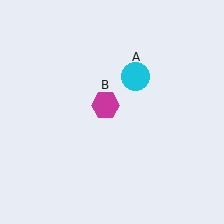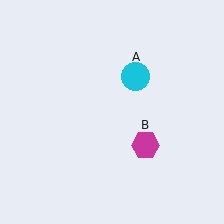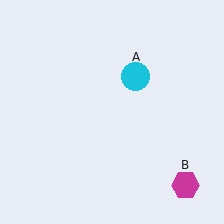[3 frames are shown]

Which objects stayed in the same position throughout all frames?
Cyan circle (object A) remained stationary.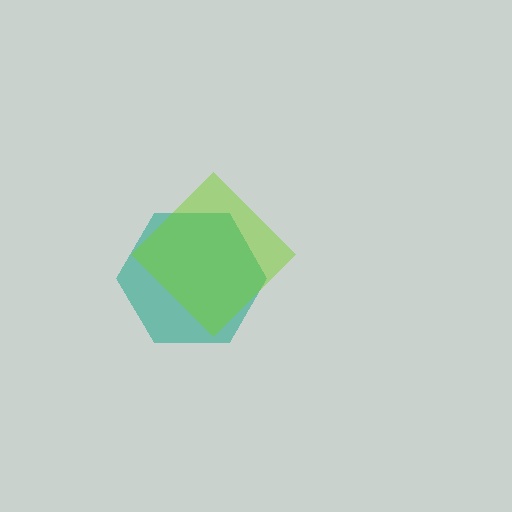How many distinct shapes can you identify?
There are 2 distinct shapes: a teal hexagon, a lime diamond.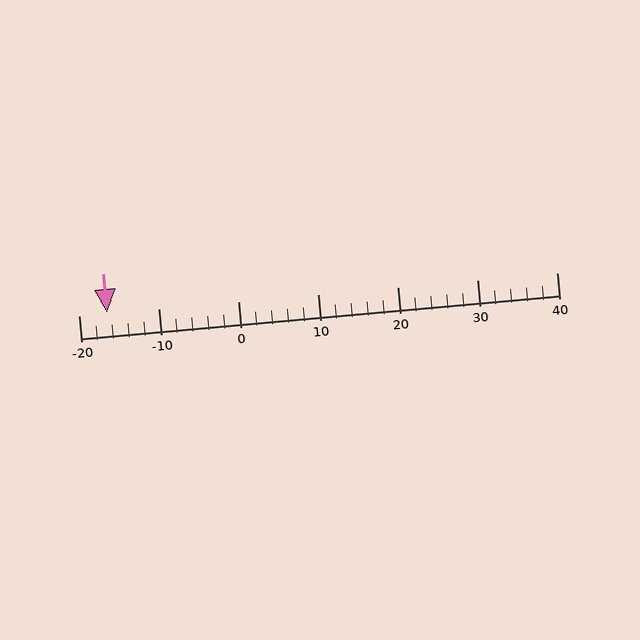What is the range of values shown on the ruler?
The ruler shows values from -20 to 40.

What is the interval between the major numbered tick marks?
The major tick marks are spaced 10 units apart.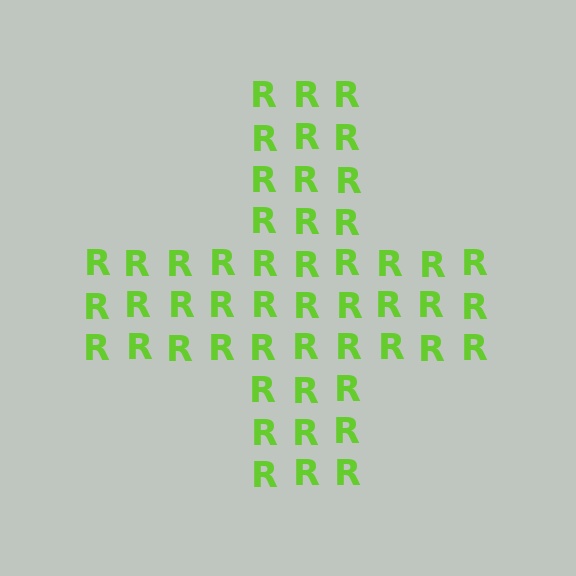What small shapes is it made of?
It is made of small letter R's.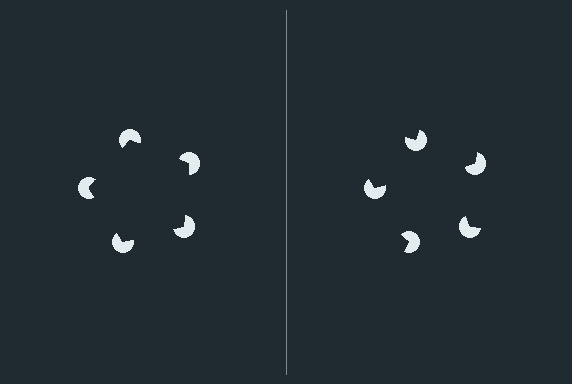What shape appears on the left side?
An illusory pentagon.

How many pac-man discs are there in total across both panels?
10 — 5 on each side.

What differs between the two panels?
The pac-man discs are positioned identically on both sides; only the wedge orientations differ. On the left they align to a pentagon; on the right they are misaligned.